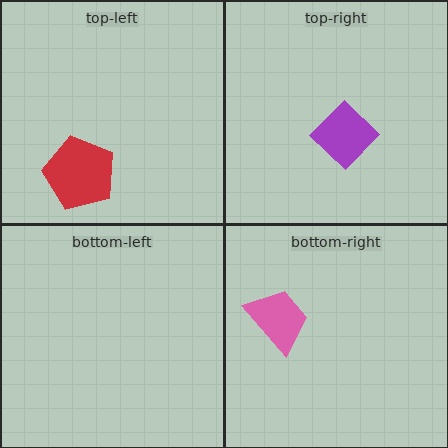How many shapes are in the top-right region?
1.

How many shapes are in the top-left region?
1.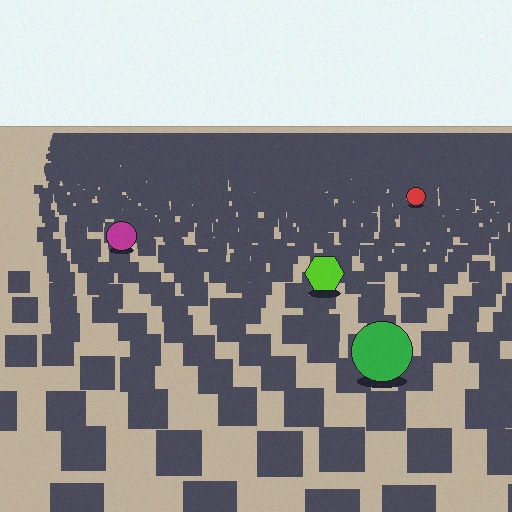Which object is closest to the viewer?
The green circle is closest. The texture marks near it are larger and more spread out.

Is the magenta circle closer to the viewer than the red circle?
Yes. The magenta circle is closer — you can tell from the texture gradient: the ground texture is coarser near it.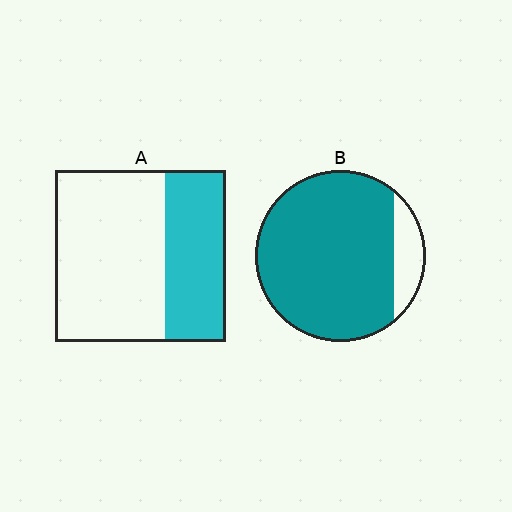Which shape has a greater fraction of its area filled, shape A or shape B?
Shape B.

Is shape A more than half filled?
No.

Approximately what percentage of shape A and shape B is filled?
A is approximately 35% and B is approximately 85%.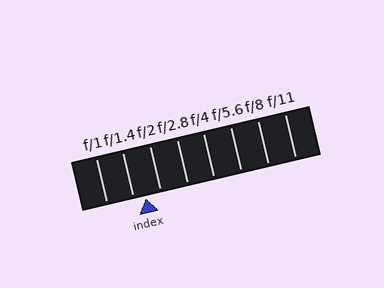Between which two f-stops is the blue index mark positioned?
The index mark is between f/1.4 and f/2.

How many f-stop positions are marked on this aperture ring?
There are 8 f-stop positions marked.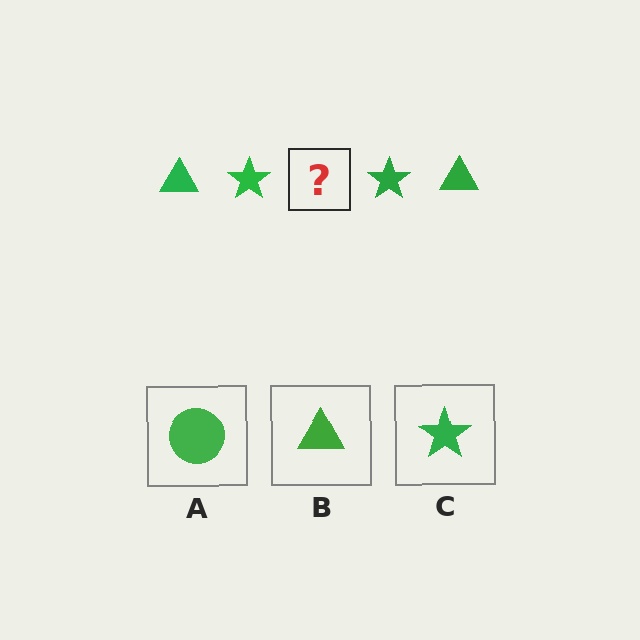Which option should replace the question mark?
Option B.